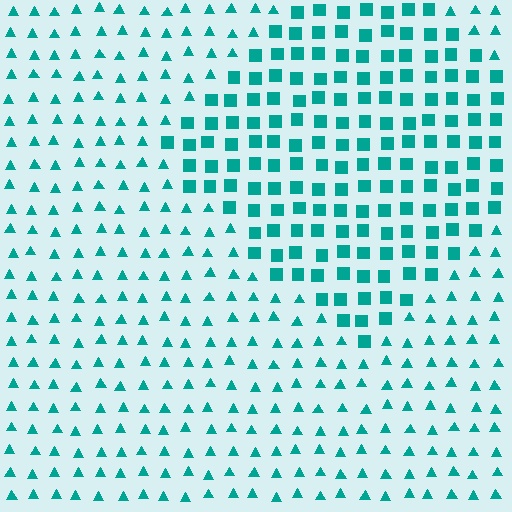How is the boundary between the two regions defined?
The boundary is defined by a change in element shape: squares inside vs. triangles outside. All elements share the same color and spacing.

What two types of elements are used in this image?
The image uses squares inside the diamond region and triangles outside it.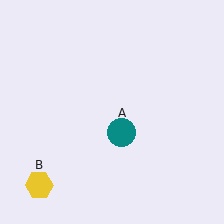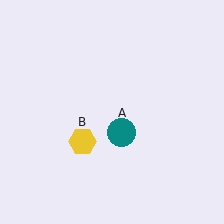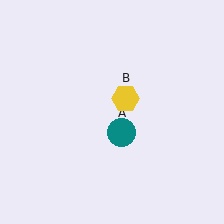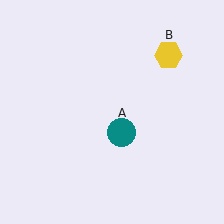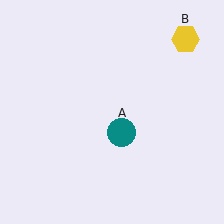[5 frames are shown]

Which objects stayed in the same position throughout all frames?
Teal circle (object A) remained stationary.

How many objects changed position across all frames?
1 object changed position: yellow hexagon (object B).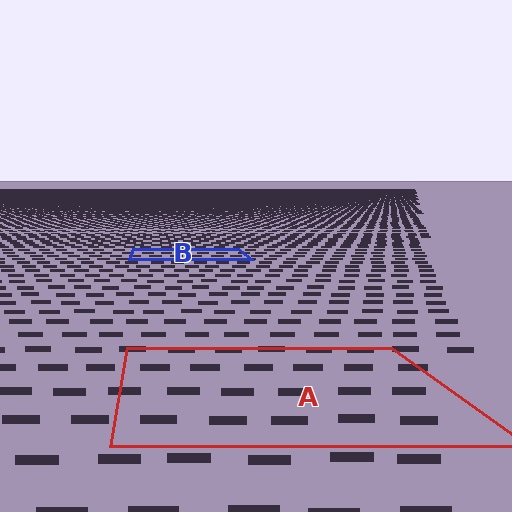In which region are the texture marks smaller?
The texture marks are smaller in region B, because it is farther away.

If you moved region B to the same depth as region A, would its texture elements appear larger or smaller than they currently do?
They would appear larger. At a closer depth, the same texture elements are projected at a bigger on-screen size.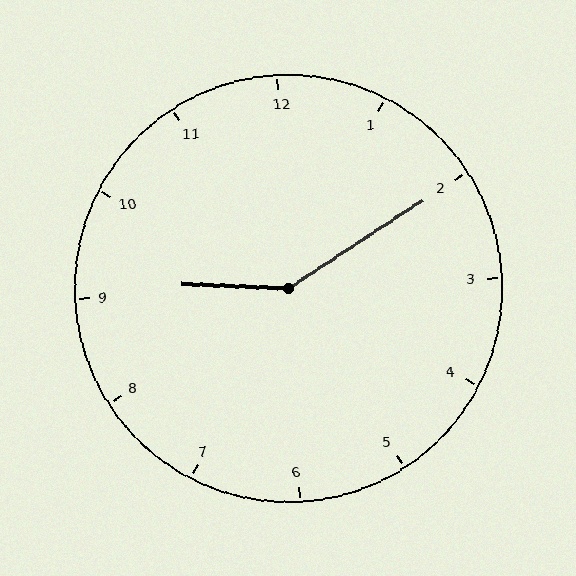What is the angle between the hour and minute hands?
Approximately 145 degrees.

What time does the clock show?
9:10.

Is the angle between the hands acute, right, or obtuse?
It is obtuse.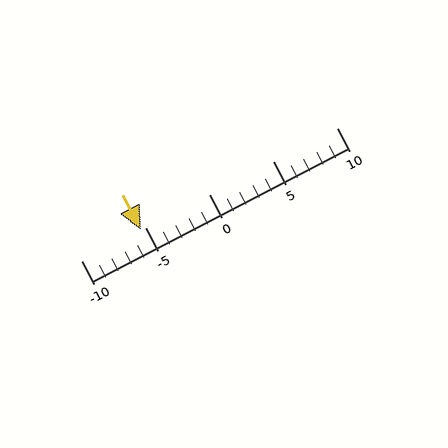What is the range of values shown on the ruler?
The ruler shows values from -10 to 10.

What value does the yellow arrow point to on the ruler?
The yellow arrow points to approximately -5.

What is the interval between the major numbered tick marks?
The major tick marks are spaced 5 units apart.